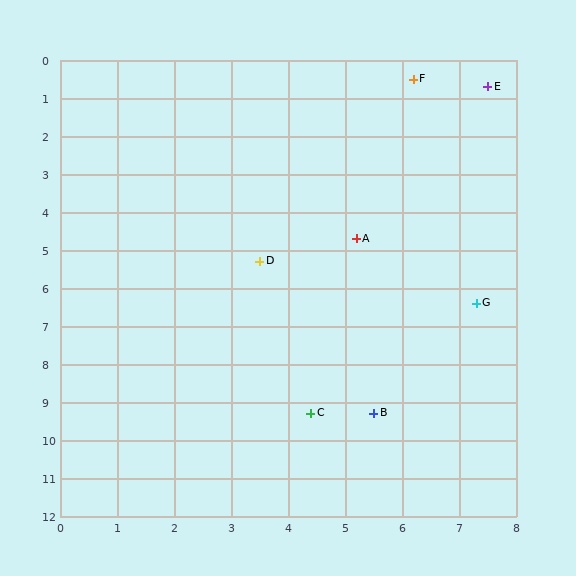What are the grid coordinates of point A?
Point A is at approximately (5.2, 4.7).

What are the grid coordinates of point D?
Point D is at approximately (3.5, 5.3).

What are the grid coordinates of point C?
Point C is at approximately (4.4, 9.3).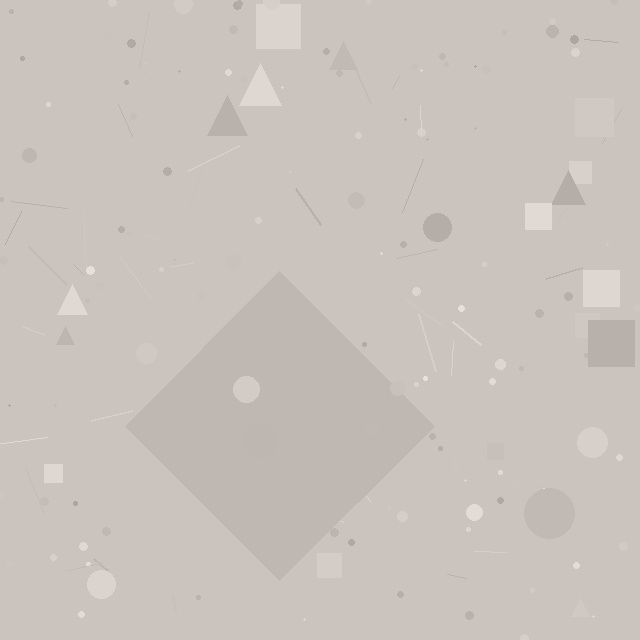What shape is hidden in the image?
A diamond is hidden in the image.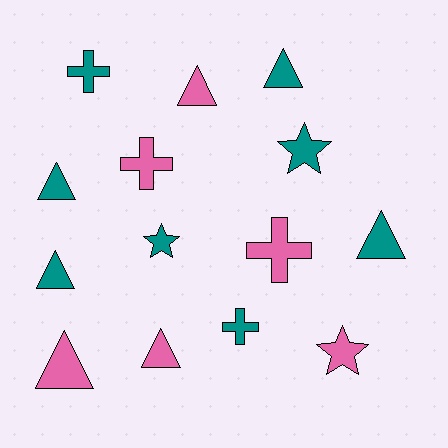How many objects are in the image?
There are 14 objects.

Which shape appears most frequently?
Triangle, with 7 objects.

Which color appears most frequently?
Teal, with 8 objects.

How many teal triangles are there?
There are 4 teal triangles.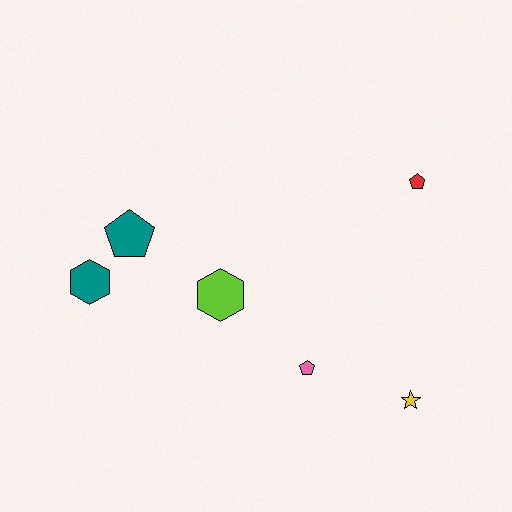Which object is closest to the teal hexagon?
The teal pentagon is closest to the teal hexagon.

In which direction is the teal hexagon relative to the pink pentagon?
The teal hexagon is to the left of the pink pentagon.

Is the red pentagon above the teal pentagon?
Yes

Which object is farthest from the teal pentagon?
The yellow star is farthest from the teal pentagon.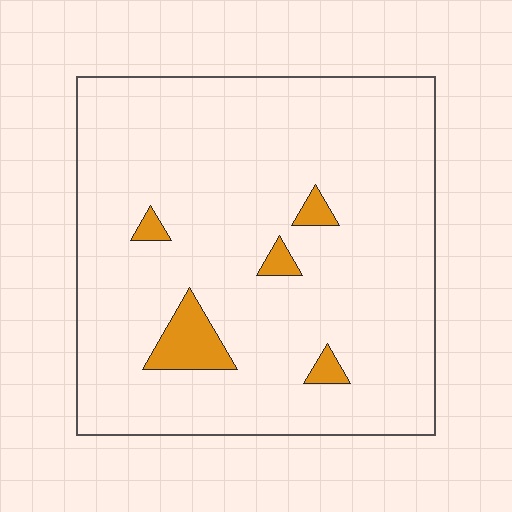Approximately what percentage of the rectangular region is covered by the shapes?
Approximately 5%.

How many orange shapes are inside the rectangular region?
5.